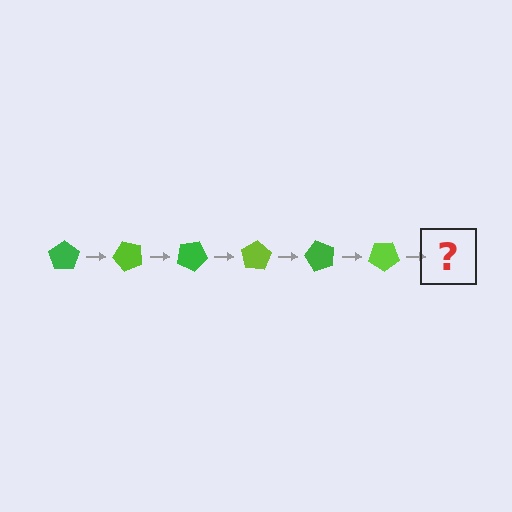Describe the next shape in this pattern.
It should be a green pentagon, rotated 300 degrees from the start.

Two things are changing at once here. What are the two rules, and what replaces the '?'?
The two rules are that it rotates 50 degrees each step and the color cycles through green and lime. The '?' should be a green pentagon, rotated 300 degrees from the start.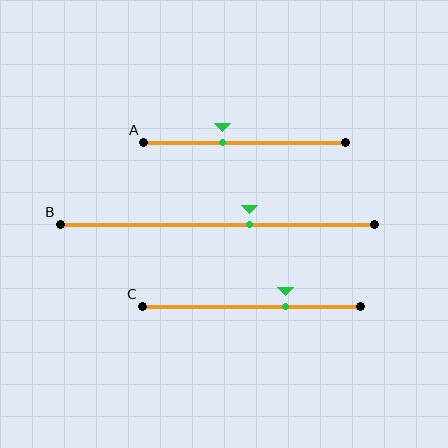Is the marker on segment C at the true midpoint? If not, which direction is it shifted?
No, the marker on segment C is shifted to the right by about 15% of the segment length.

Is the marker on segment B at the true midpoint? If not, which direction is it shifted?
No, the marker on segment B is shifted to the right by about 10% of the segment length.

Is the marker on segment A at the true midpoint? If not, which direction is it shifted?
No, the marker on segment A is shifted to the left by about 11% of the segment length.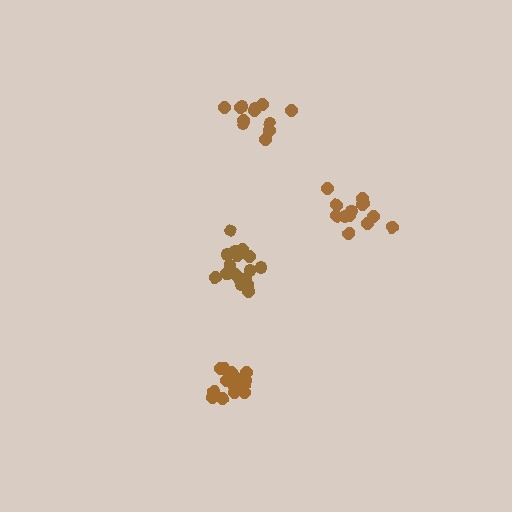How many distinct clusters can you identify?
There are 4 distinct clusters.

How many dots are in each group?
Group 1: 13 dots, Group 2: 16 dots, Group 3: 12 dots, Group 4: 17 dots (58 total).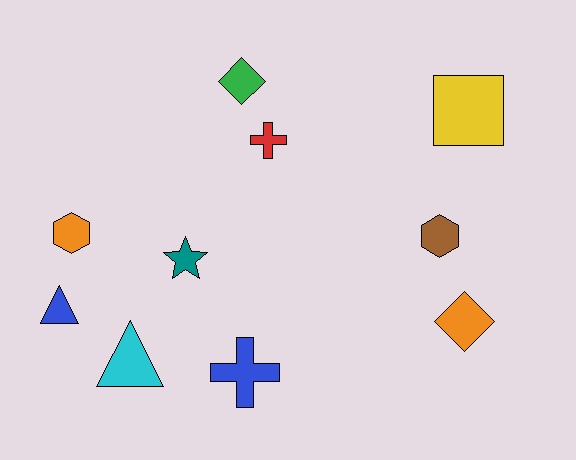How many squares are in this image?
There is 1 square.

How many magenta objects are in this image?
There are no magenta objects.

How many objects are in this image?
There are 10 objects.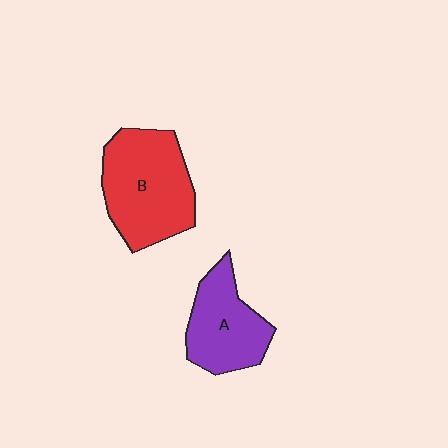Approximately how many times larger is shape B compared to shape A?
Approximately 1.4 times.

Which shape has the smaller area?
Shape A (purple).